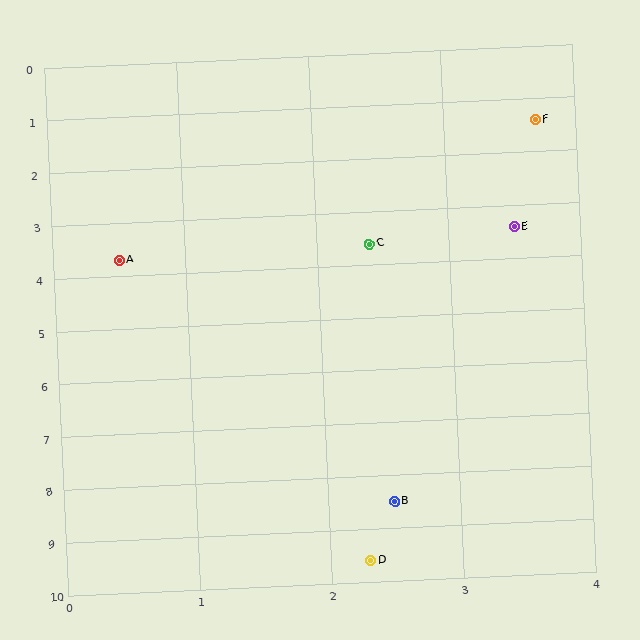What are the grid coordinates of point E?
Point E is at approximately (3.5, 3.4).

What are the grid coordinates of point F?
Point F is at approximately (3.7, 1.4).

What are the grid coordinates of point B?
Point B is at approximately (2.5, 8.5).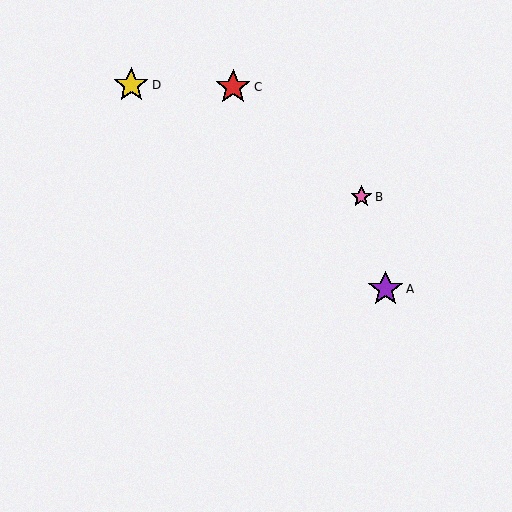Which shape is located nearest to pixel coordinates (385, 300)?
The purple star (labeled A) at (385, 289) is nearest to that location.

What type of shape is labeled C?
Shape C is a red star.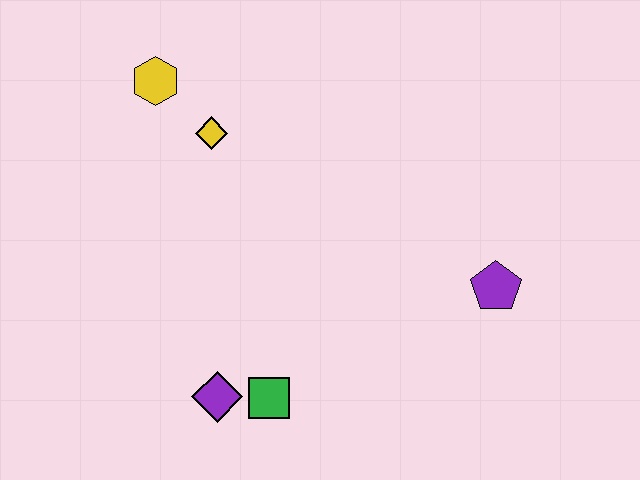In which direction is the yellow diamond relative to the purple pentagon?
The yellow diamond is to the left of the purple pentagon.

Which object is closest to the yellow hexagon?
The yellow diamond is closest to the yellow hexagon.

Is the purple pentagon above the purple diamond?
Yes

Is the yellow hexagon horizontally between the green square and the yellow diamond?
No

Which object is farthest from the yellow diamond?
The purple pentagon is farthest from the yellow diamond.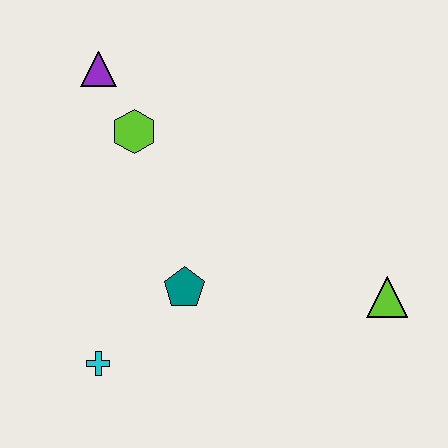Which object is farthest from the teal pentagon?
The purple triangle is farthest from the teal pentagon.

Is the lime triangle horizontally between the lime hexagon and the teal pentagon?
No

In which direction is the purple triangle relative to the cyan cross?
The purple triangle is above the cyan cross.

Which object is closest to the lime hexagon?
The purple triangle is closest to the lime hexagon.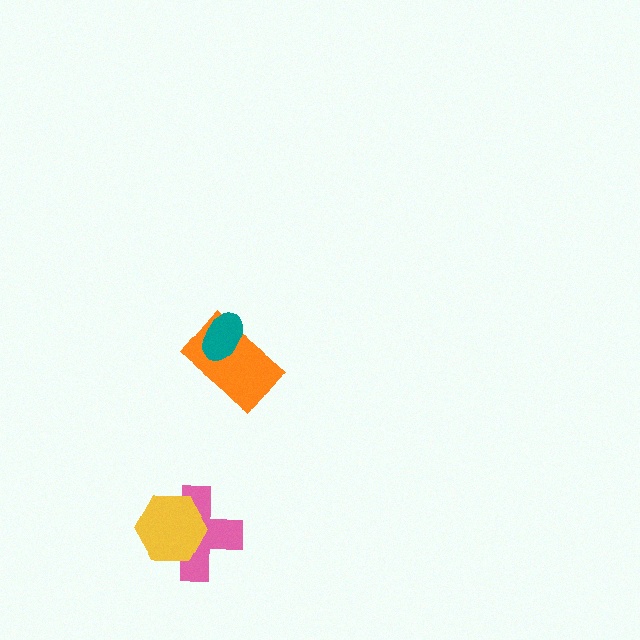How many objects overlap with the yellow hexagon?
1 object overlaps with the yellow hexagon.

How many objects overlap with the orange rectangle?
1 object overlaps with the orange rectangle.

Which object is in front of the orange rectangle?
The teal ellipse is in front of the orange rectangle.